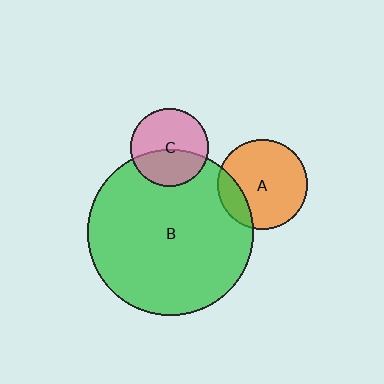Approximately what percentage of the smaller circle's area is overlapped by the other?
Approximately 40%.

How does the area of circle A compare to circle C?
Approximately 1.3 times.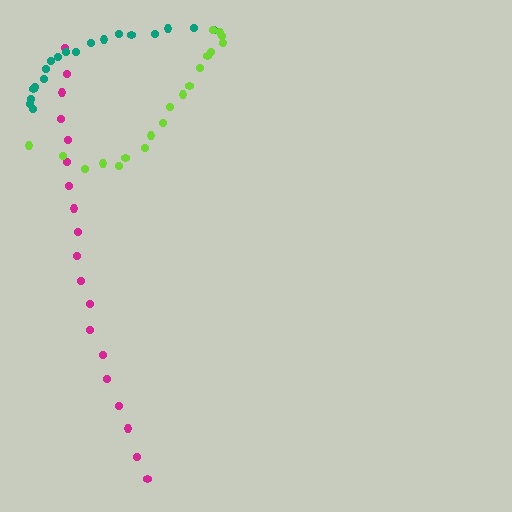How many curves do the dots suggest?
There are 3 distinct paths.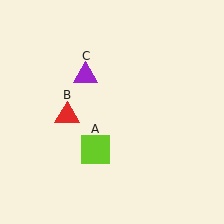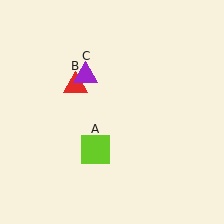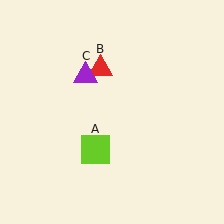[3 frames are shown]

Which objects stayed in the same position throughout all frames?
Lime square (object A) and purple triangle (object C) remained stationary.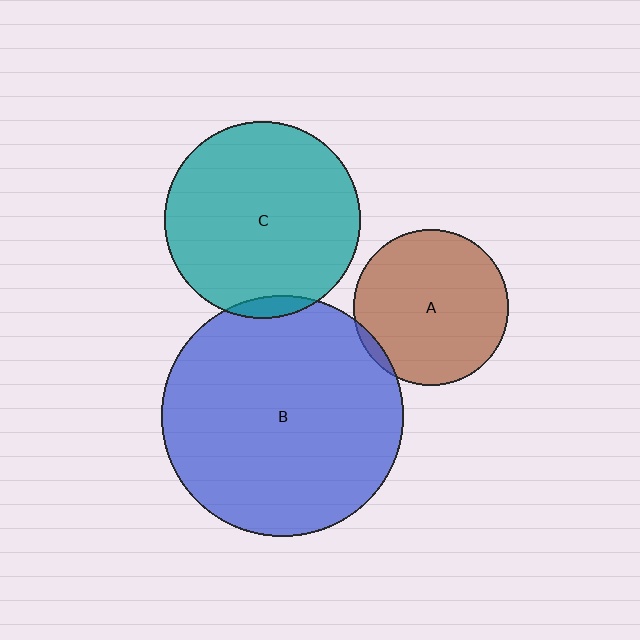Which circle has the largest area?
Circle B (blue).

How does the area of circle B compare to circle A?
Approximately 2.4 times.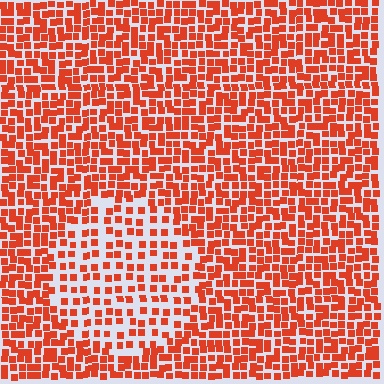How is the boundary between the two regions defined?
The boundary is defined by a change in element density (approximately 1.9x ratio). All elements are the same color, size, and shape.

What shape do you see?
I see a circle.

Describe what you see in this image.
The image contains small red elements arranged at two different densities. A circle-shaped region is visible where the elements are less densely packed than the surrounding area.